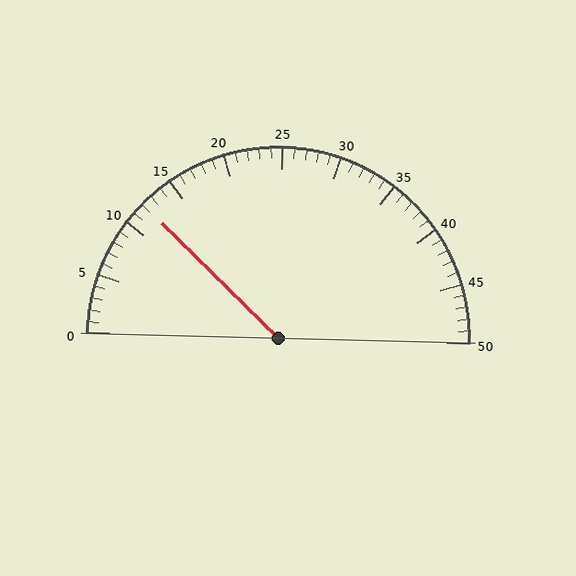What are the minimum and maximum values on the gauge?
The gauge ranges from 0 to 50.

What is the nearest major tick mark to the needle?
The nearest major tick mark is 10.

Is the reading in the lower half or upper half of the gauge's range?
The reading is in the lower half of the range (0 to 50).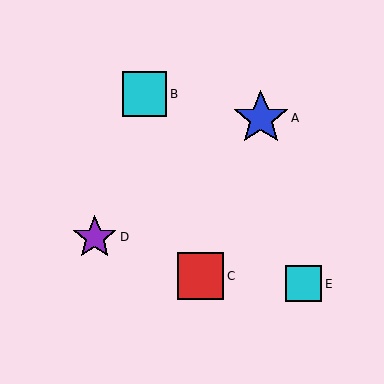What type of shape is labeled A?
Shape A is a blue star.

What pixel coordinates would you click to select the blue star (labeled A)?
Click at (261, 118) to select the blue star A.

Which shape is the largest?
The blue star (labeled A) is the largest.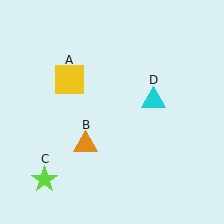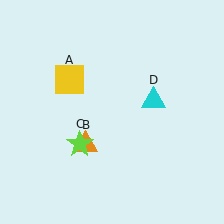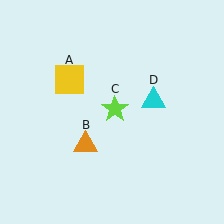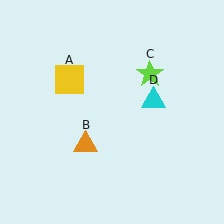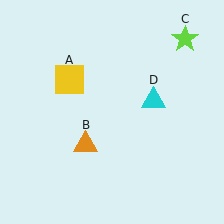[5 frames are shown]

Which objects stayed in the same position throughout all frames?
Yellow square (object A) and orange triangle (object B) and cyan triangle (object D) remained stationary.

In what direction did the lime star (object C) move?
The lime star (object C) moved up and to the right.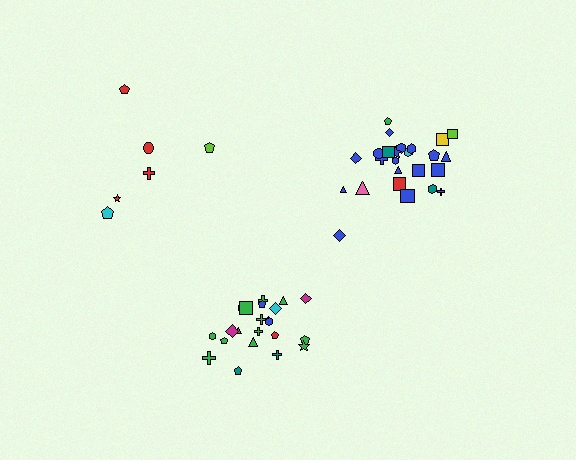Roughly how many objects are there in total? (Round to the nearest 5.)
Roughly 55 objects in total.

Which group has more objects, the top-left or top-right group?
The top-right group.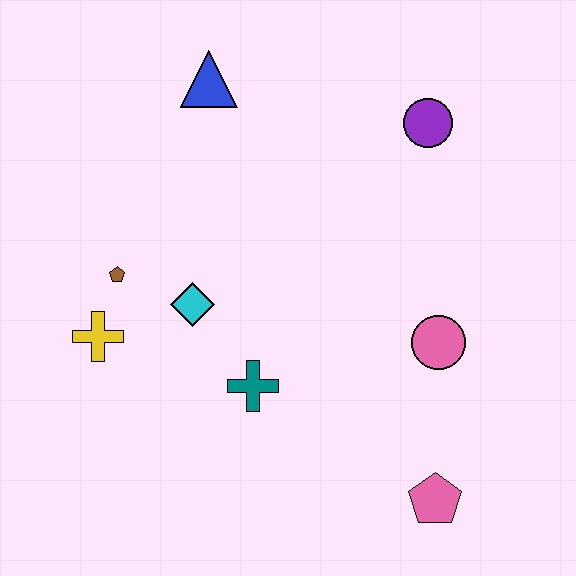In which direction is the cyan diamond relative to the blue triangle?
The cyan diamond is below the blue triangle.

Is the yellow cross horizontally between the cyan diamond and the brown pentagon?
No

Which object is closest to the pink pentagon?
The pink circle is closest to the pink pentagon.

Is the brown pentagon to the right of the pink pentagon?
No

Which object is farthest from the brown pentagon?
The pink pentagon is farthest from the brown pentagon.